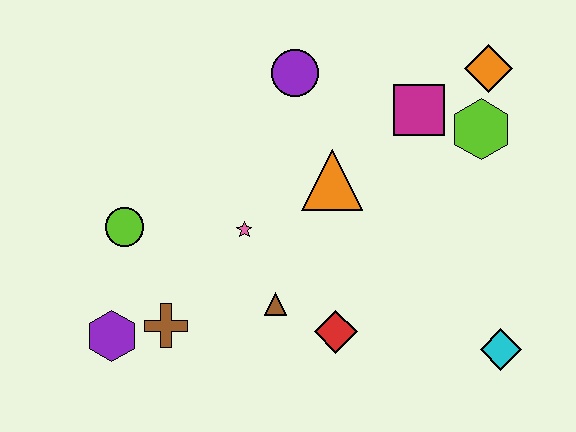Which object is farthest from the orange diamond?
The purple hexagon is farthest from the orange diamond.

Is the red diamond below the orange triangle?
Yes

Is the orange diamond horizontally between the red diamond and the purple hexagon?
No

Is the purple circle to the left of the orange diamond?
Yes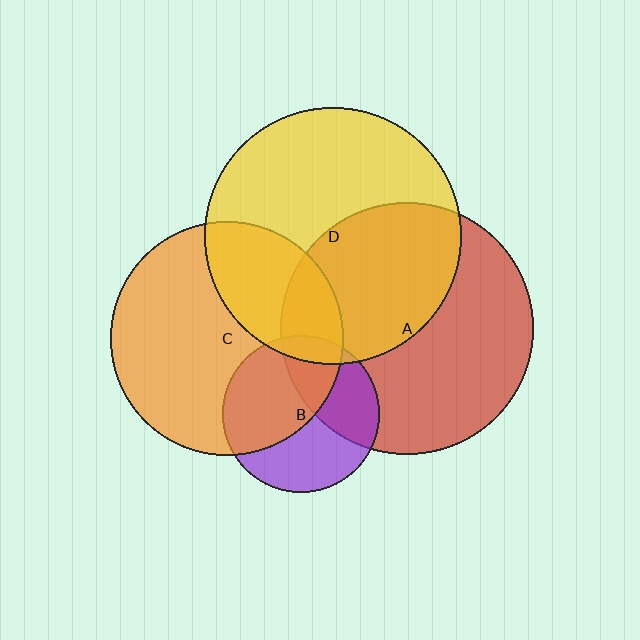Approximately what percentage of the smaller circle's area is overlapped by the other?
Approximately 35%.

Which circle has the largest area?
Circle D (yellow).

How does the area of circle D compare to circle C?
Approximately 1.2 times.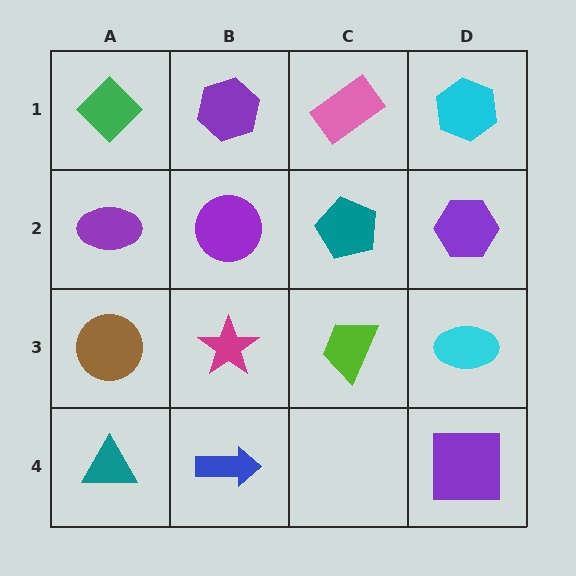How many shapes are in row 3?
4 shapes.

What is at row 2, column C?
A teal pentagon.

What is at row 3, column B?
A magenta star.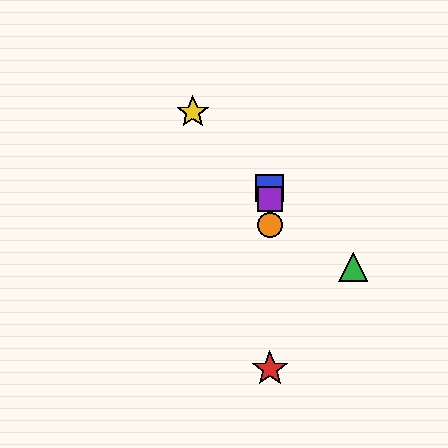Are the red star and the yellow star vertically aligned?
No, the red star is at x≈270 and the yellow star is at x≈193.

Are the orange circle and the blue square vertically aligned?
Yes, both are at x≈270.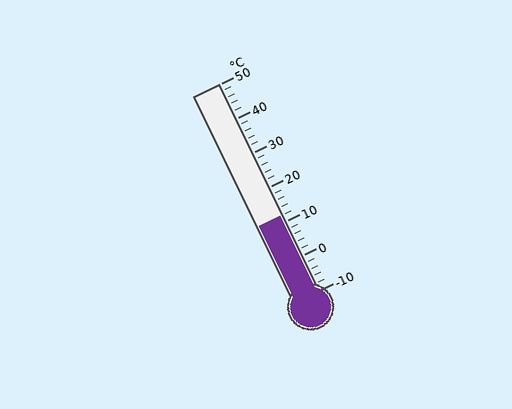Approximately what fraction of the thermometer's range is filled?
The thermometer is filled to approximately 35% of its range.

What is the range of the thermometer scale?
The thermometer scale ranges from -10°C to 50°C.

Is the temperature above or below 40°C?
The temperature is below 40°C.